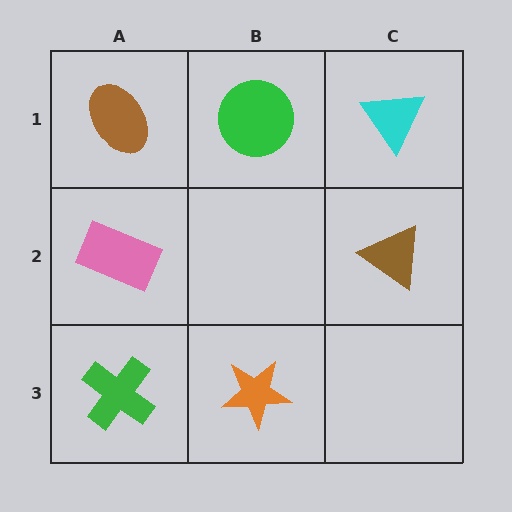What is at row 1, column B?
A green circle.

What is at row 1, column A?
A brown ellipse.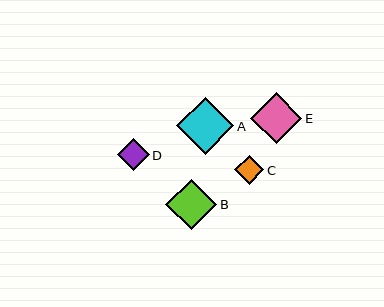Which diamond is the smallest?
Diamond C is the smallest with a size of approximately 29 pixels.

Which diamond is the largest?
Diamond A is the largest with a size of approximately 57 pixels.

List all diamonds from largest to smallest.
From largest to smallest: A, E, B, D, C.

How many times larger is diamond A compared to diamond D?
Diamond A is approximately 1.8 times the size of diamond D.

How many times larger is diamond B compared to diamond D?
Diamond B is approximately 1.6 times the size of diamond D.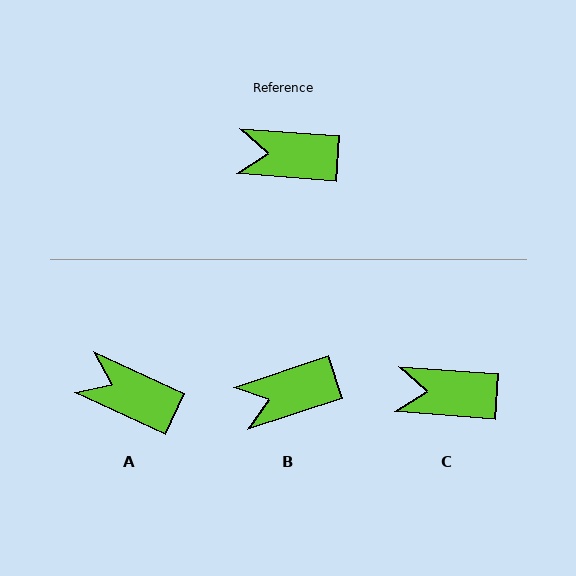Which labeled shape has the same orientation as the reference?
C.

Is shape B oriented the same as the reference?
No, it is off by about 23 degrees.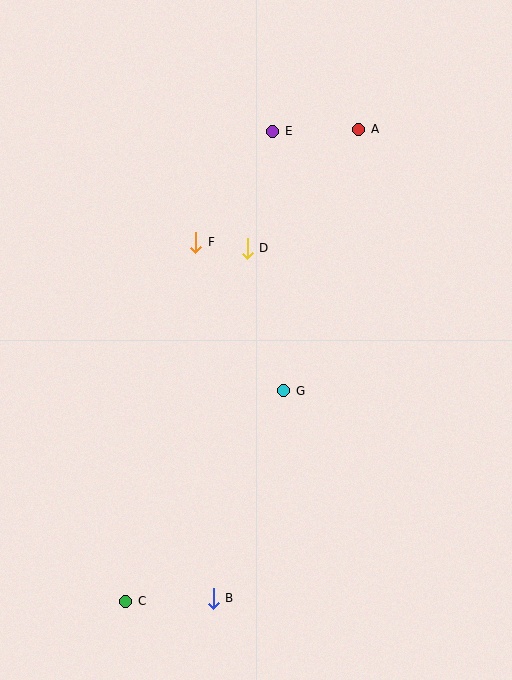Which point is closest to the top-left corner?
Point E is closest to the top-left corner.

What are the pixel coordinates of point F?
Point F is at (196, 242).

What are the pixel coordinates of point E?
Point E is at (273, 131).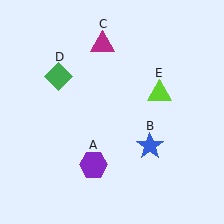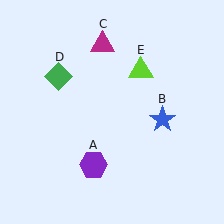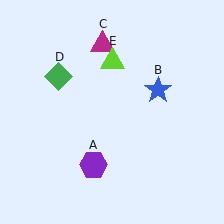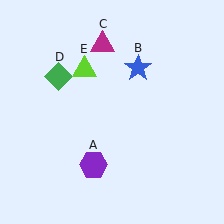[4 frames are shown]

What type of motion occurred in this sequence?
The blue star (object B), lime triangle (object E) rotated counterclockwise around the center of the scene.